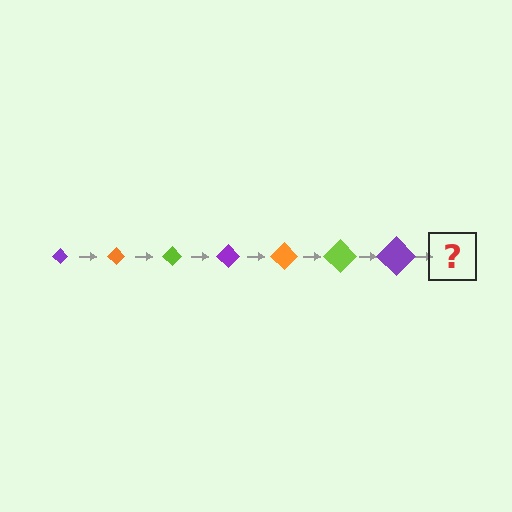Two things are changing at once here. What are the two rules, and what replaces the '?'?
The two rules are that the diamond grows larger each step and the color cycles through purple, orange, and lime. The '?' should be an orange diamond, larger than the previous one.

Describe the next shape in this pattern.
It should be an orange diamond, larger than the previous one.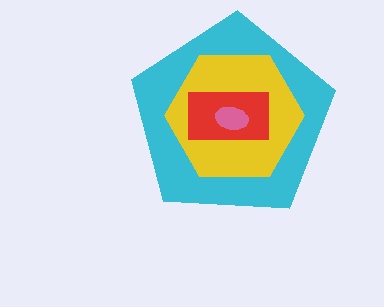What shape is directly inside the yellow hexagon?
The red rectangle.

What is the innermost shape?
The pink ellipse.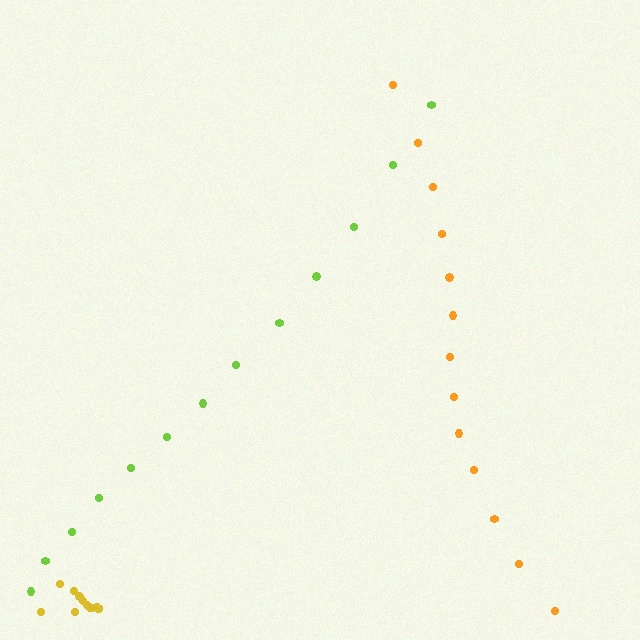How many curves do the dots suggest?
There are 3 distinct paths.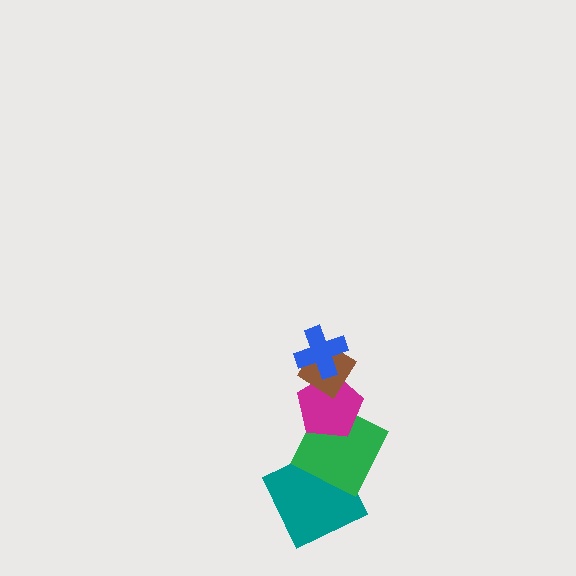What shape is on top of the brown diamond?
The blue cross is on top of the brown diamond.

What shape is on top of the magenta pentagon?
The brown diamond is on top of the magenta pentagon.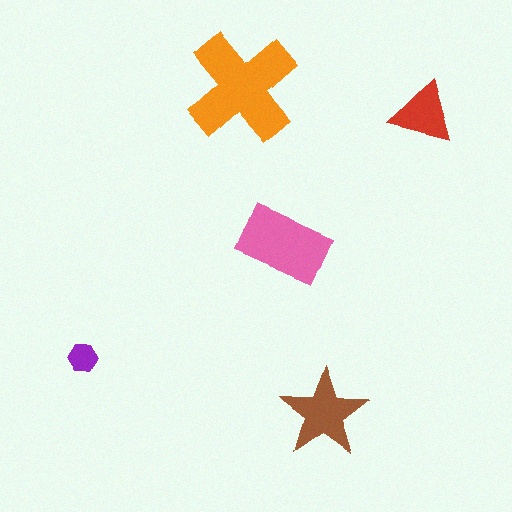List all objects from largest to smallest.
The orange cross, the pink rectangle, the brown star, the red triangle, the purple hexagon.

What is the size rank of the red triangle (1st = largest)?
4th.